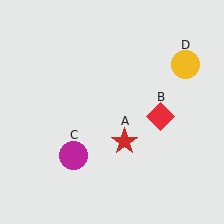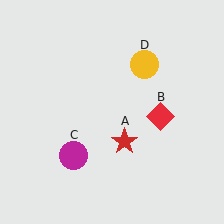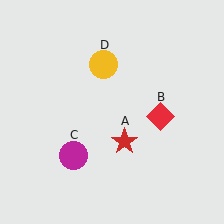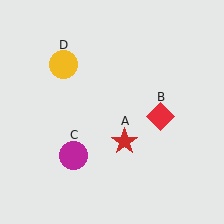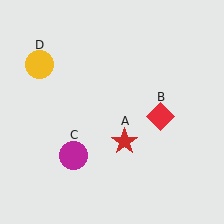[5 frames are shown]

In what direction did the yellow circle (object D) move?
The yellow circle (object D) moved left.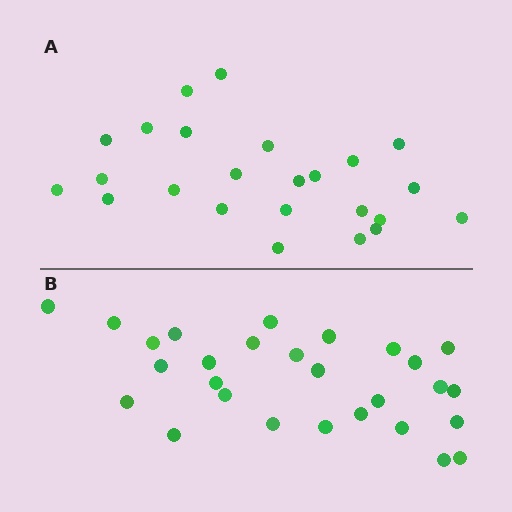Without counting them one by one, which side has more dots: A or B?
Region B (the bottom region) has more dots.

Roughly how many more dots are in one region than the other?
Region B has about 4 more dots than region A.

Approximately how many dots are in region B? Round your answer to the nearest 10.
About 30 dots. (The exact count is 28, which rounds to 30.)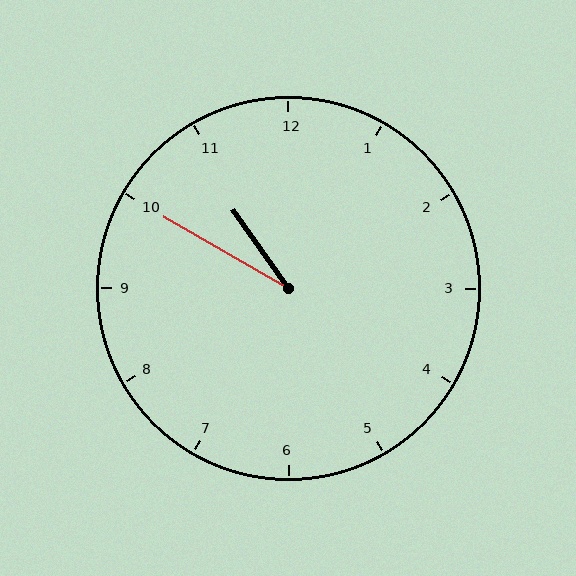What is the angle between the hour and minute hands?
Approximately 25 degrees.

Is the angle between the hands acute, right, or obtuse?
It is acute.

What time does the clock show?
10:50.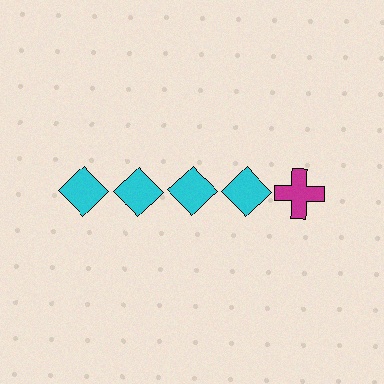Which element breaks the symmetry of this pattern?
The magenta cross in the top row, rightmost column breaks the symmetry. All other shapes are cyan diamonds.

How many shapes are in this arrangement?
There are 5 shapes arranged in a grid pattern.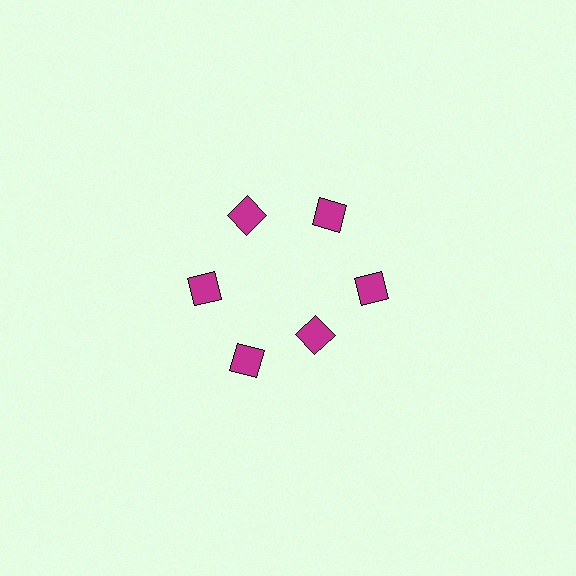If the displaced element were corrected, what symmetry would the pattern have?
It would have 6-fold rotational symmetry — the pattern would map onto itself every 60 degrees.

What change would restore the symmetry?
The symmetry would be restored by moving it outward, back onto the ring so that all 6 diamonds sit at equal angles and equal distance from the center.